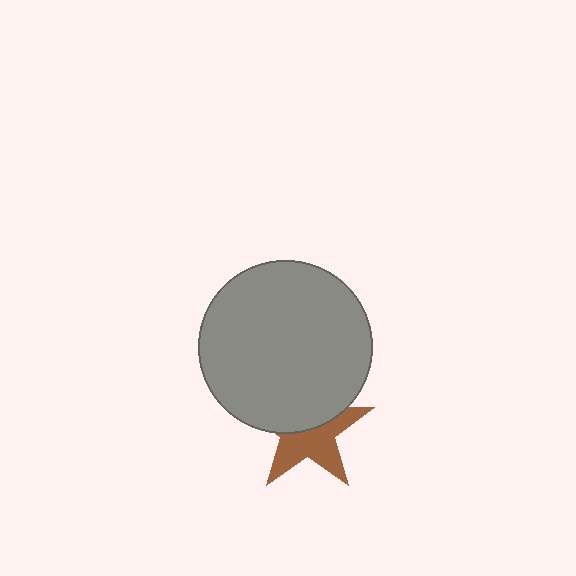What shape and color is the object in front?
The object in front is a gray circle.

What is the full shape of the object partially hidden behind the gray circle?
The partially hidden object is a brown star.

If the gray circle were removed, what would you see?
You would see the complete brown star.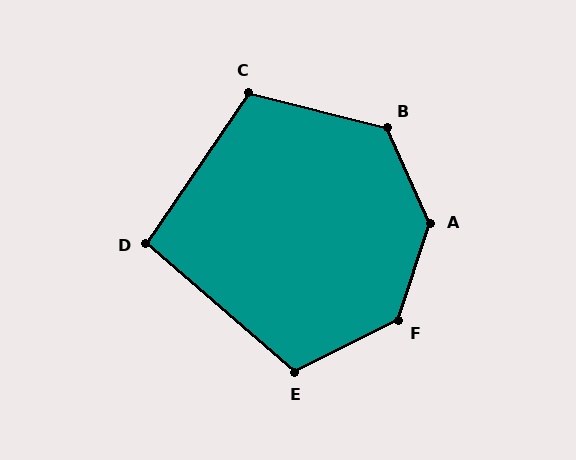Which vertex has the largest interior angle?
A, at approximately 138 degrees.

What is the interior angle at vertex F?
Approximately 135 degrees (obtuse).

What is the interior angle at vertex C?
Approximately 110 degrees (obtuse).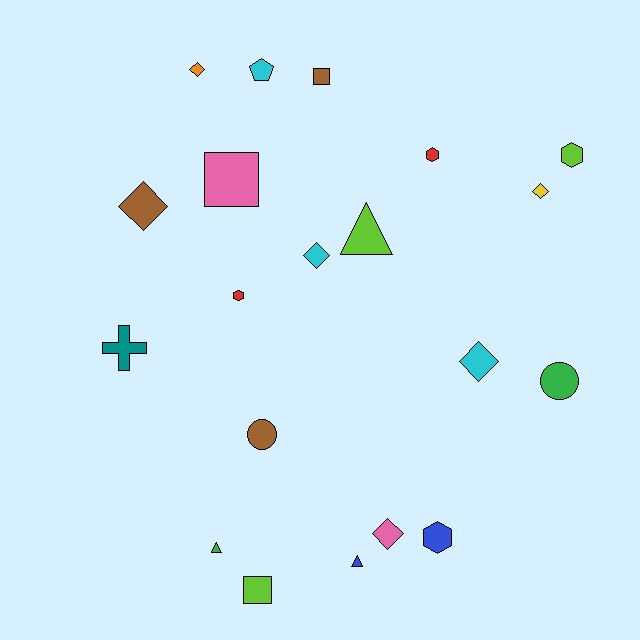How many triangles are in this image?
There are 3 triangles.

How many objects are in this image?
There are 20 objects.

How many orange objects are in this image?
There is 1 orange object.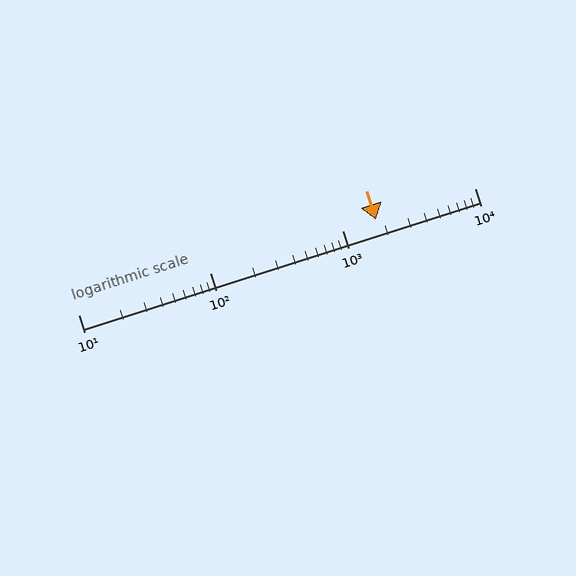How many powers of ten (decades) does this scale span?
The scale spans 3 decades, from 10 to 10000.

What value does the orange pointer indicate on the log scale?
The pointer indicates approximately 1800.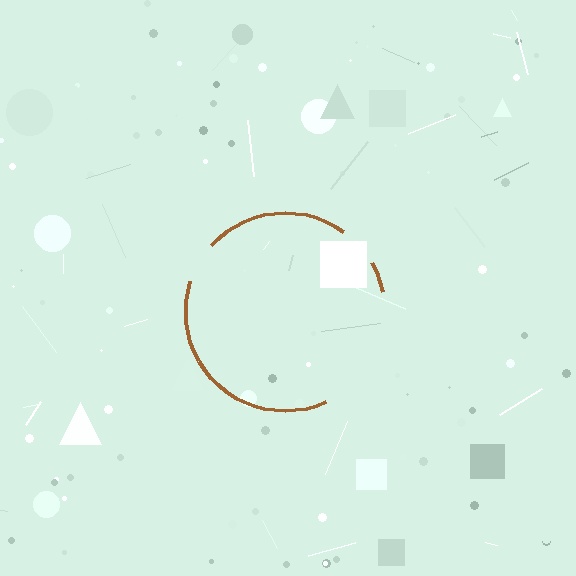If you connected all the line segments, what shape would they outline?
They would outline a circle.